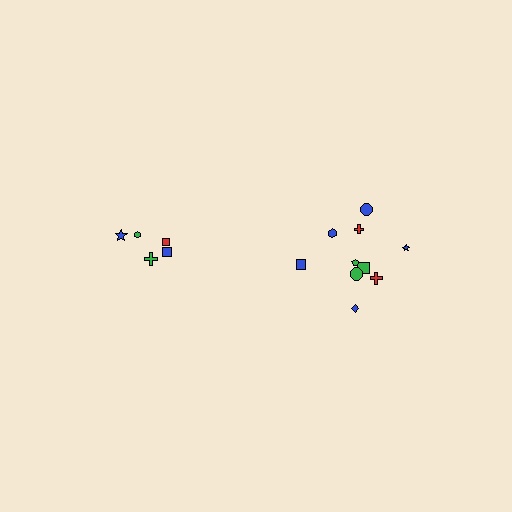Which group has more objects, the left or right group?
The right group.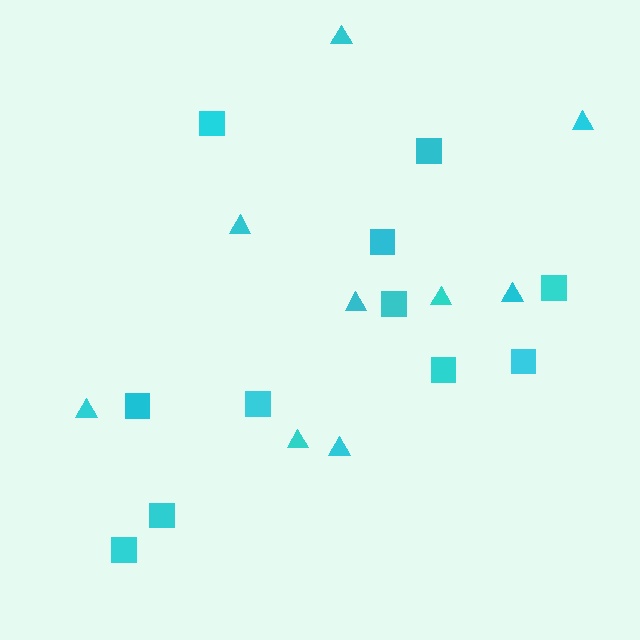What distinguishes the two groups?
There are 2 groups: one group of squares (11) and one group of triangles (9).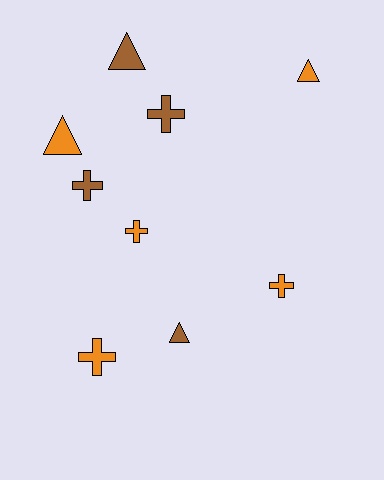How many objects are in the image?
There are 9 objects.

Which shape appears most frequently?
Cross, with 5 objects.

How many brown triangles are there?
There are 2 brown triangles.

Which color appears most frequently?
Orange, with 5 objects.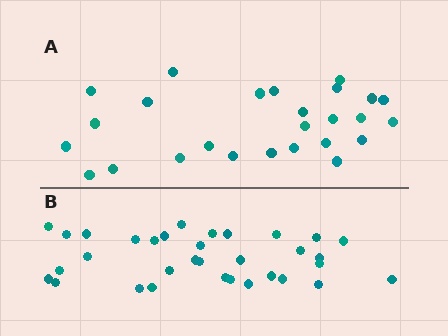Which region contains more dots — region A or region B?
Region B (the bottom region) has more dots.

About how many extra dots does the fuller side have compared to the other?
Region B has roughly 8 or so more dots than region A.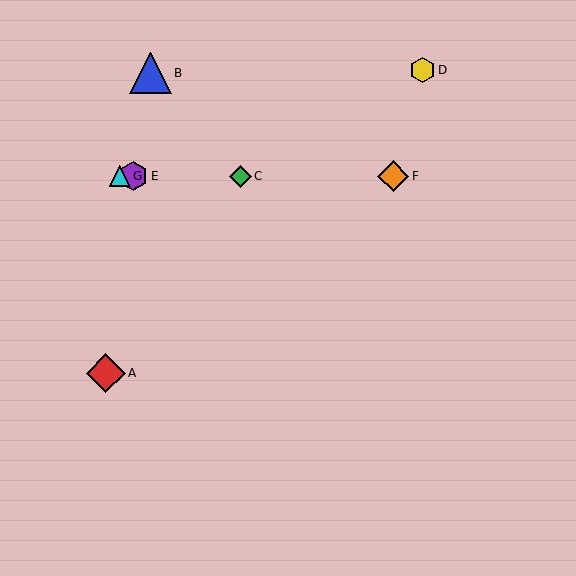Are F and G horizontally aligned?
Yes, both are at y≈176.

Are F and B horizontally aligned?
No, F is at y≈176 and B is at y≈73.